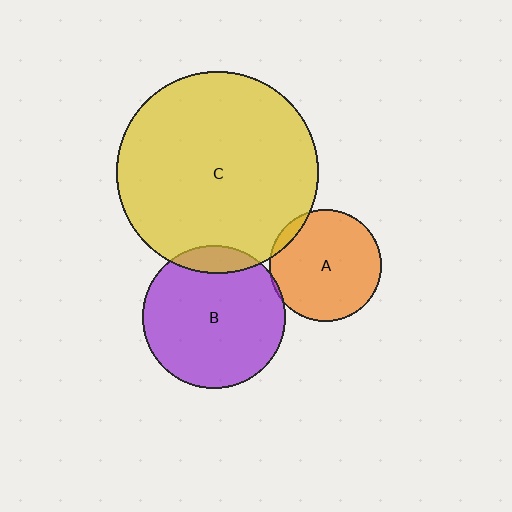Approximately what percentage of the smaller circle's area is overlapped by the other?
Approximately 10%.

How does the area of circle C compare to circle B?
Approximately 2.0 times.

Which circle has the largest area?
Circle C (yellow).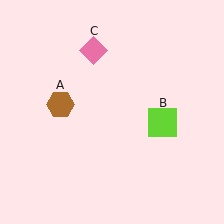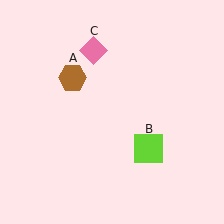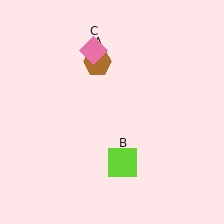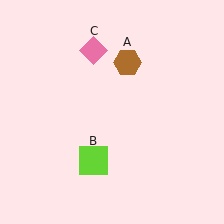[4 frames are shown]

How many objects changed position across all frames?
2 objects changed position: brown hexagon (object A), lime square (object B).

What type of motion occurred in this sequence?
The brown hexagon (object A), lime square (object B) rotated clockwise around the center of the scene.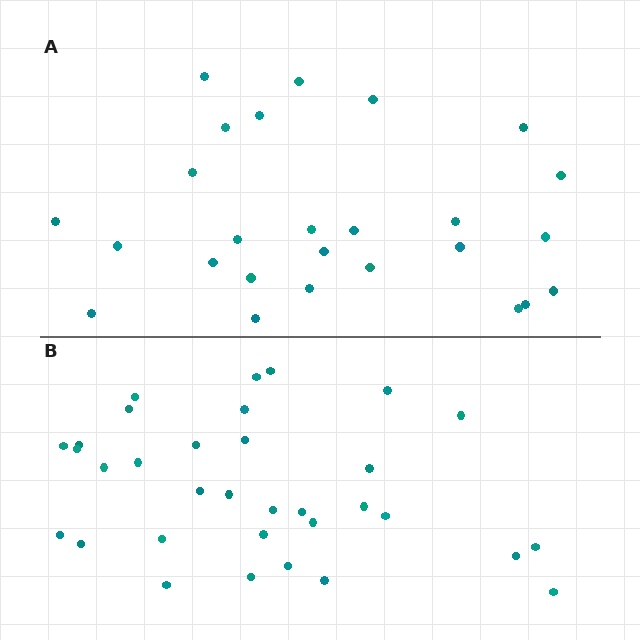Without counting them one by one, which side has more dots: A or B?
Region B (the bottom region) has more dots.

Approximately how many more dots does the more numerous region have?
Region B has roughly 8 or so more dots than region A.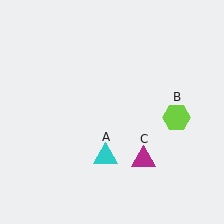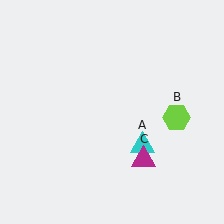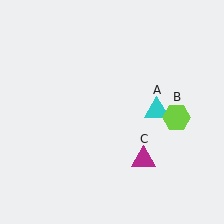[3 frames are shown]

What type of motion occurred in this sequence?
The cyan triangle (object A) rotated counterclockwise around the center of the scene.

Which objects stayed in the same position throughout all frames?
Lime hexagon (object B) and magenta triangle (object C) remained stationary.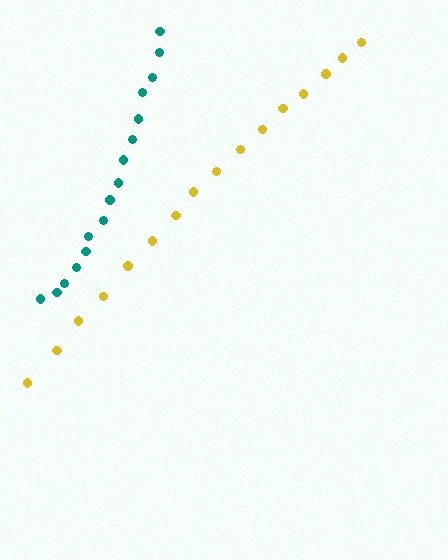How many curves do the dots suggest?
There are 2 distinct paths.